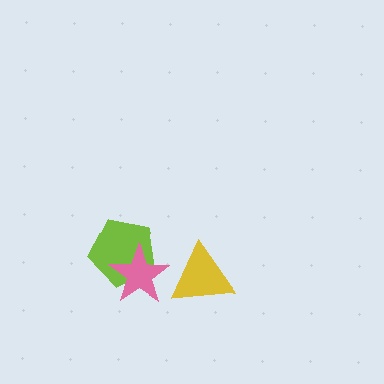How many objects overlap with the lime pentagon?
1 object overlaps with the lime pentagon.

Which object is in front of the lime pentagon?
The pink star is in front of the lime pentagon.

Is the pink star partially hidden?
No, no other shape covers it.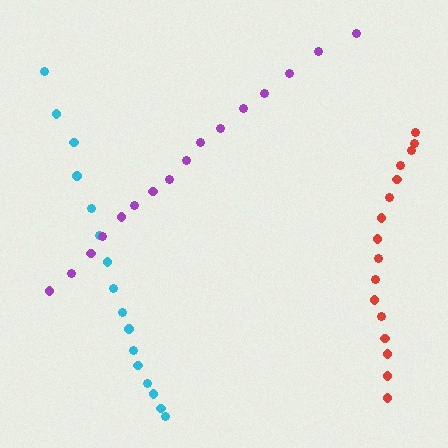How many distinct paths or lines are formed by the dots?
There are 3 distinct paths.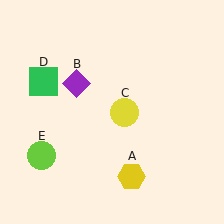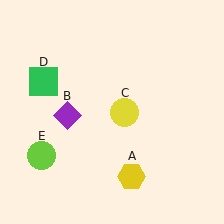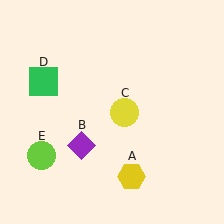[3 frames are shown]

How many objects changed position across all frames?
1 object changed position: purple diamond (object B).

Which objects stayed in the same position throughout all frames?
Yellow hexagon (object A) and yellow circle (object C) and green square (object D) and lime circle (object E) remained stationary.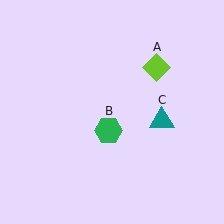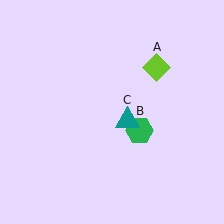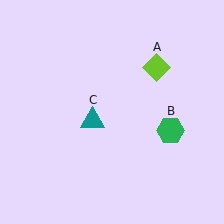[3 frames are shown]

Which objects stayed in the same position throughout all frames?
Lime diamond (object A) remained stationary.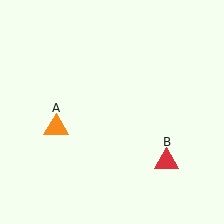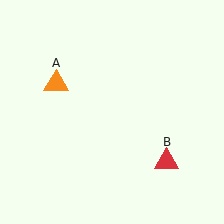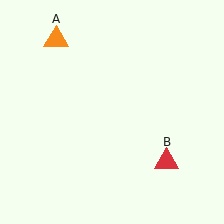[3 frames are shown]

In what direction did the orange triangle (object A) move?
The orange triangle (object A) moved up.